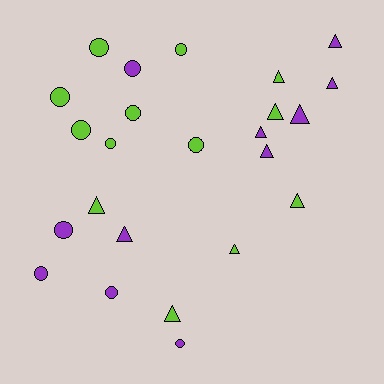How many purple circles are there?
There are 5 purple circles.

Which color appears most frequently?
Lime, with 13 objects.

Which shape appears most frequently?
Triangle, with 12 objects.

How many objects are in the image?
There are 24 objects.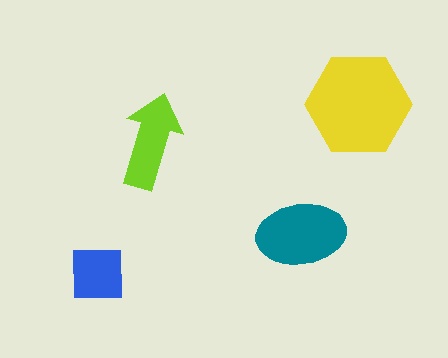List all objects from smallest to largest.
The blue square, the lime arrow, the teal ellipse, the yellow hexagon.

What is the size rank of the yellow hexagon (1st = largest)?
1st.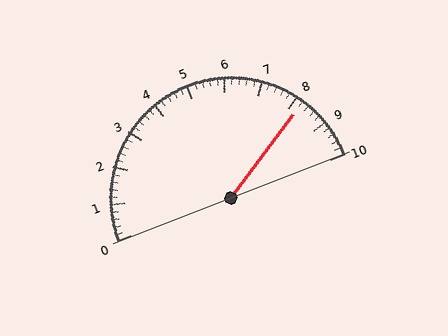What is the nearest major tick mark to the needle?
The nearest major tick mark is 8.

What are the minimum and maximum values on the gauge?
The gauge ranges from 0 to 10.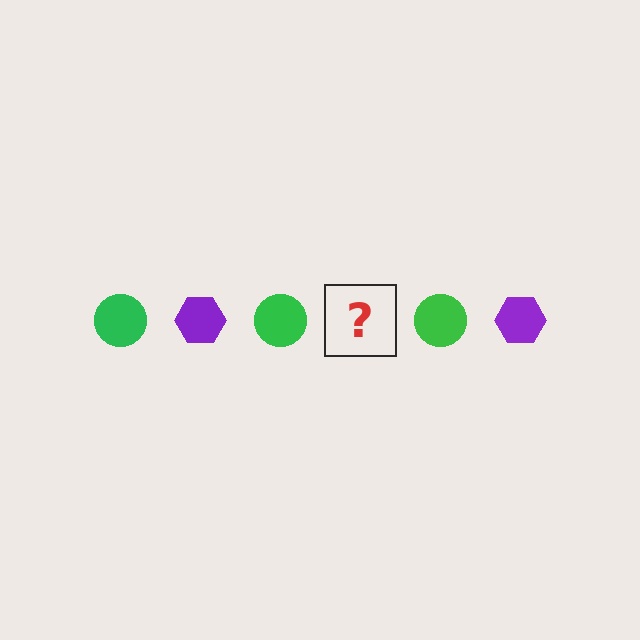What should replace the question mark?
The question mark should be replaced with a purple hexagon.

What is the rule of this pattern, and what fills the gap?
The rule is that the pattern alternates between green circle and purple hexagon. The gap should be filled with a purple hexagon.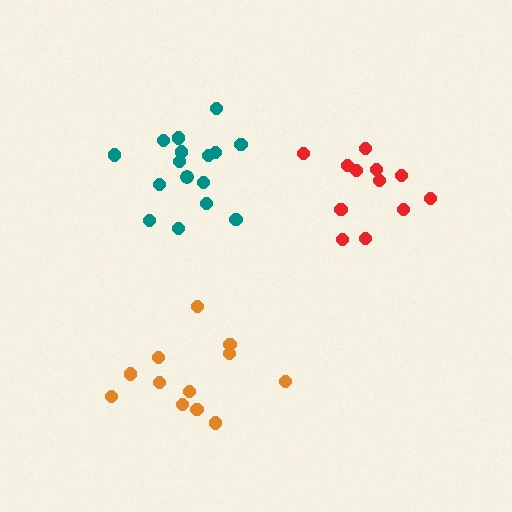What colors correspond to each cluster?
The clusters are colored: orange, teal, red.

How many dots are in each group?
Group 1: 12 dots, Group 2: 16 dots, Group 3: 12 dots (40 total).